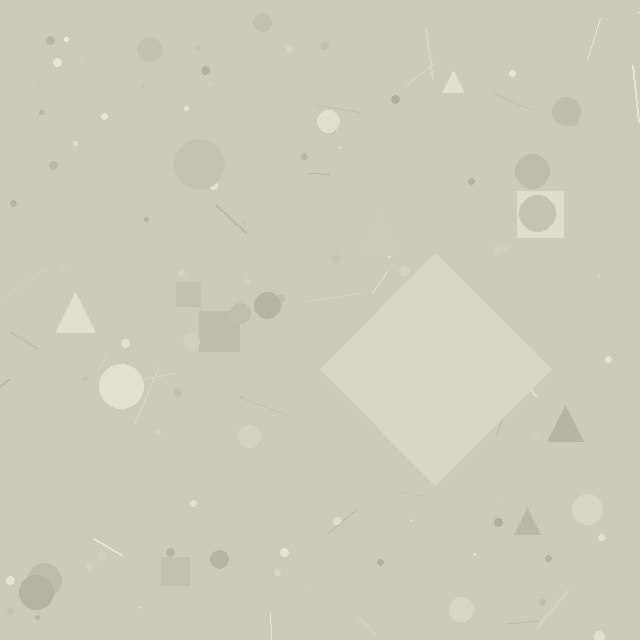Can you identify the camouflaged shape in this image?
The camouflaged shape is a diamond.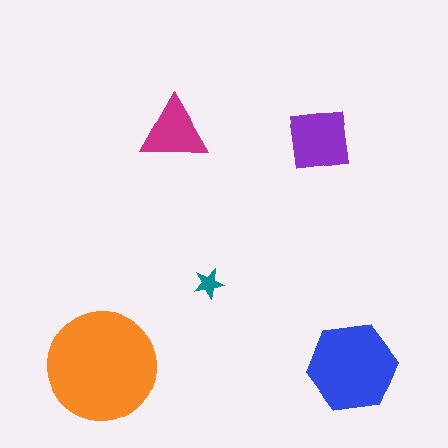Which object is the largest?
The orange circle.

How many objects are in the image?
There are 5 objects in the image.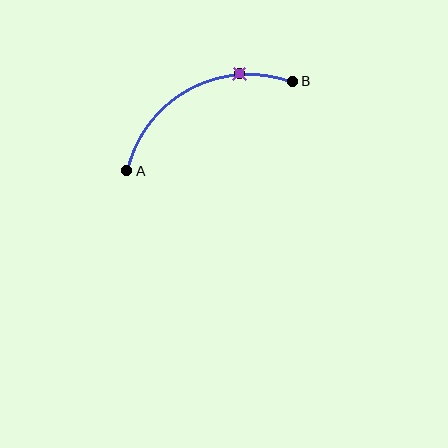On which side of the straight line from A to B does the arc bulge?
The arc bulges above the straight line connecting A and B.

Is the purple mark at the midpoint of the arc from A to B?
No. The purple mark lies on the arc but is closer to endpoint B. The arc midpoint would be at the point on the curve equidistant along the arc from both A and B.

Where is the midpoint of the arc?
The arc midpoint is the point on the curve farthest from the straight line joining A and B. It sits above that line.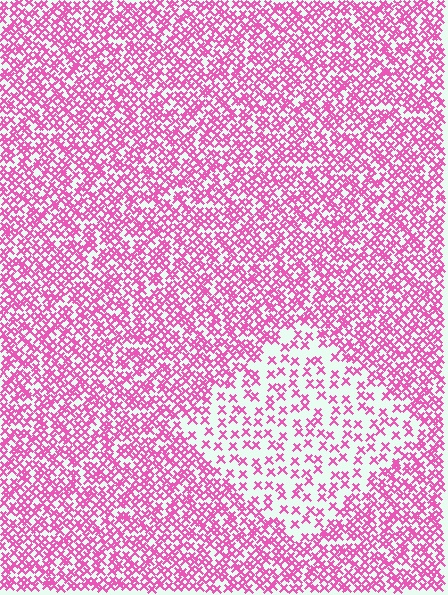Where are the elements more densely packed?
The elements are more densely packed outside the diamond boundary.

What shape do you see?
I see a diamond.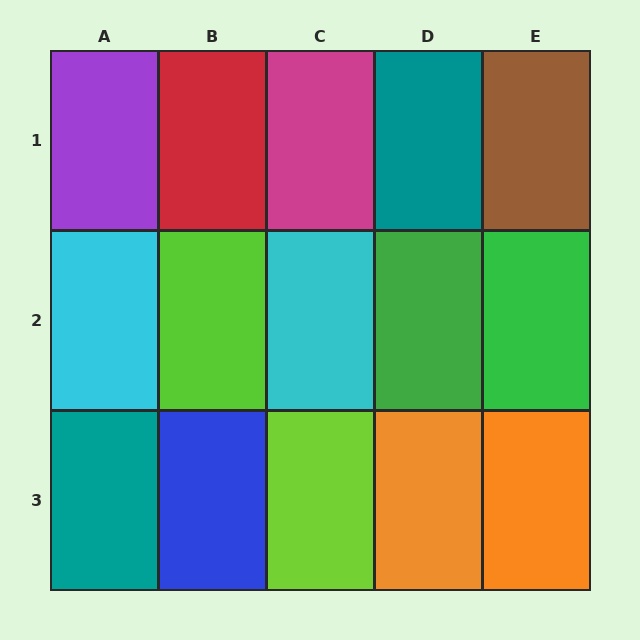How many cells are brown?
1 cell is brown.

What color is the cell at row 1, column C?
Magenta.